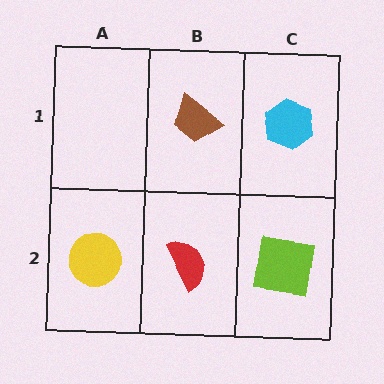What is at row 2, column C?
A lime square.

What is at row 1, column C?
A cyan hexagon.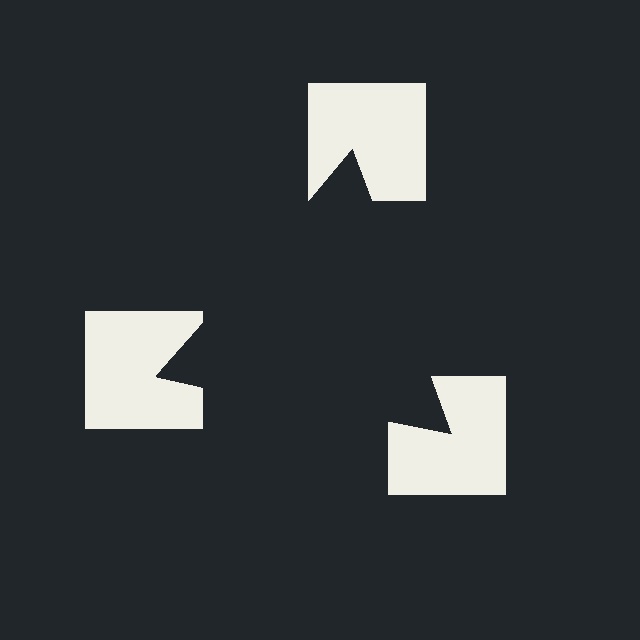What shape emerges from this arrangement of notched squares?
An illusory triangle — its edges are inferred from the aligned wedge cuts in the notched squares, not physically drawn.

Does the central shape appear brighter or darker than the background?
It typically appears slightly darker than the background, even though no actual brightness change is drawn.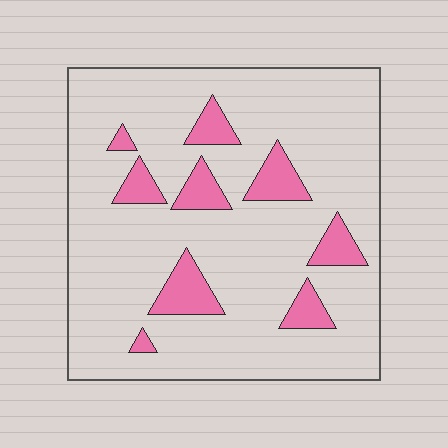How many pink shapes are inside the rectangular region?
9.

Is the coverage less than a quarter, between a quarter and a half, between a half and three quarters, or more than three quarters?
Less than a quarter.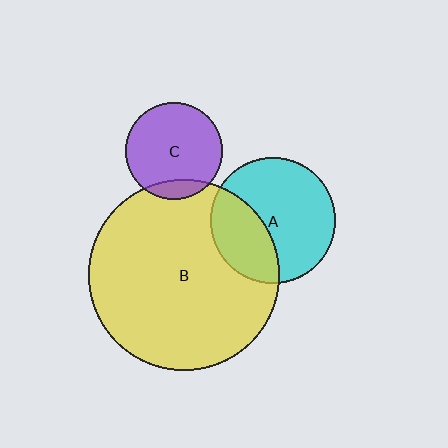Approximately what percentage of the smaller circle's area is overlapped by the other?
Approximately 35%.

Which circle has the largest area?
Circle B (yellow).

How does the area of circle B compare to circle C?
Approximately 3.9 times.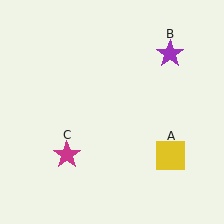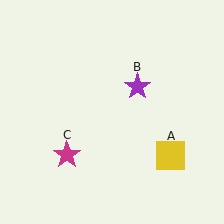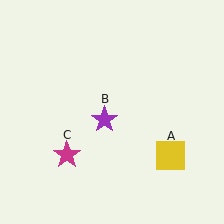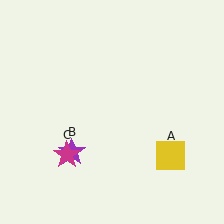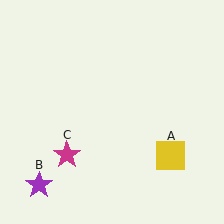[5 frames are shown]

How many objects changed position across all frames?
1 object changed position: purple star (object B).